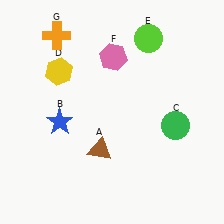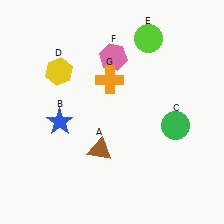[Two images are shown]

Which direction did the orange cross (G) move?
The orange cross (G) moved right.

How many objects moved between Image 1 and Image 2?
1 object moved between the two images.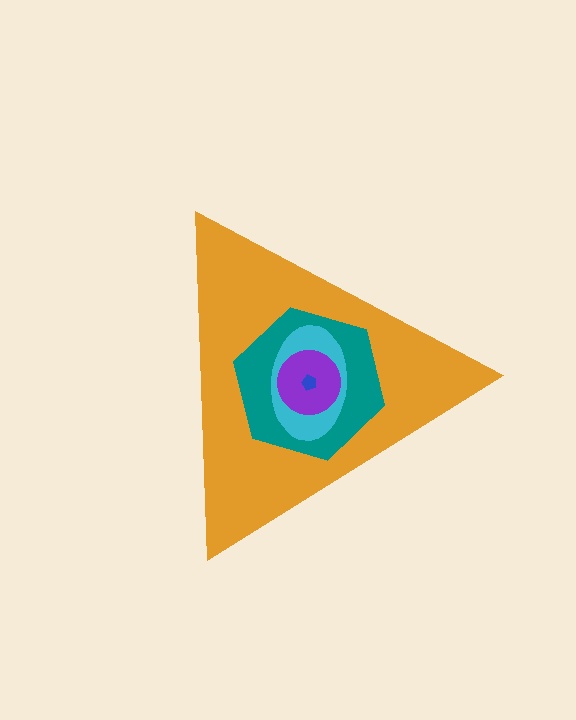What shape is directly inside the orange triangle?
The teal hexagon.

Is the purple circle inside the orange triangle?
Yes.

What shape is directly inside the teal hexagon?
The cyan ellipse.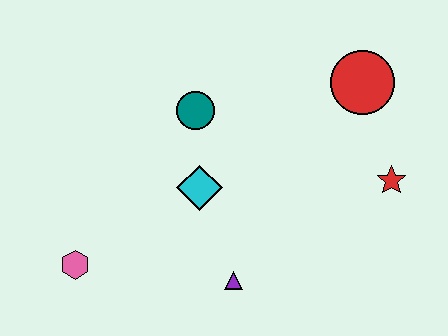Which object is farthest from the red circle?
The pink hexagon is farthest from the red circle.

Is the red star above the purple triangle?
Yes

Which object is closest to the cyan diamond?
The teal circle is closest to the cyan diamond.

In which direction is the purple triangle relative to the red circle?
The purple triangle is below the red circle.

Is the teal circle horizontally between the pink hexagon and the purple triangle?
Yes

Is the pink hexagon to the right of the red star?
No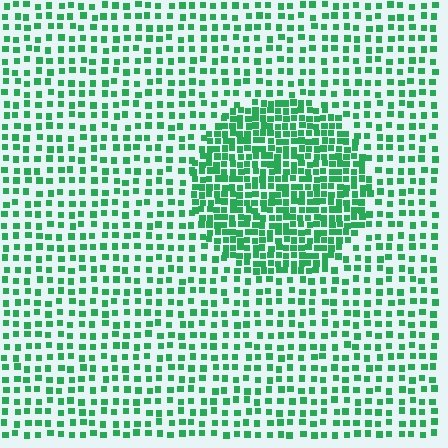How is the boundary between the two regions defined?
The boundary is defined by a change in element density (approximately 2.1x ratio). All elements are the same color, size, and shape.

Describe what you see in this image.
The image contains small green elements arranged at two different densities. A circle-shaped region is visible where the elements are more densely packed than the surrounding area.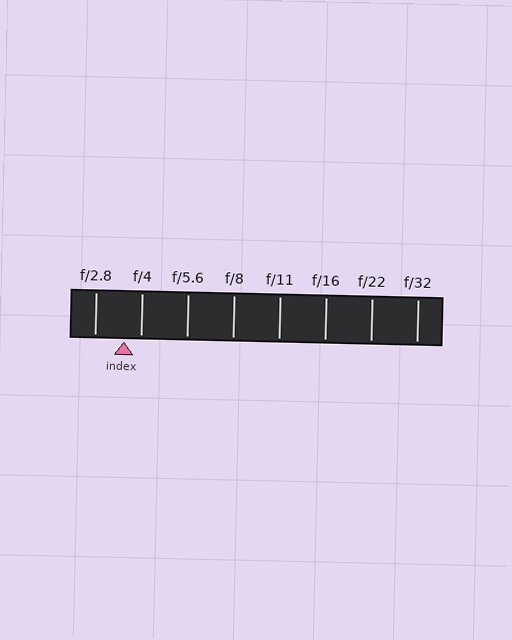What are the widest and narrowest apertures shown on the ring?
The widest aperture shown is f/2.8 and the narrowest is f/32.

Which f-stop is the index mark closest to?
The index mark is closest to f/4.